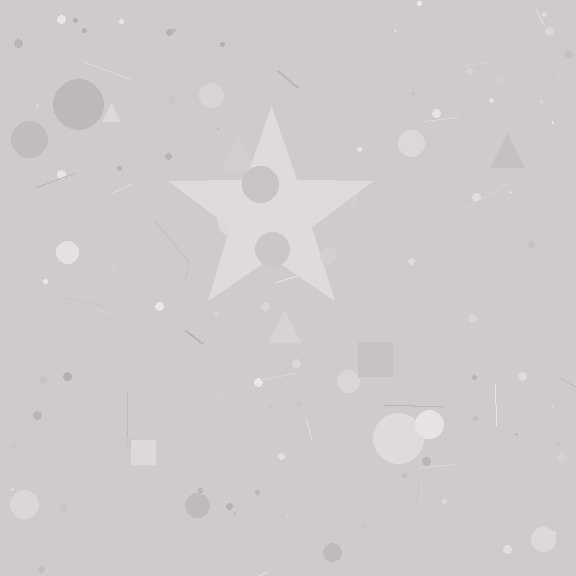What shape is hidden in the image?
A star is hidden in the image.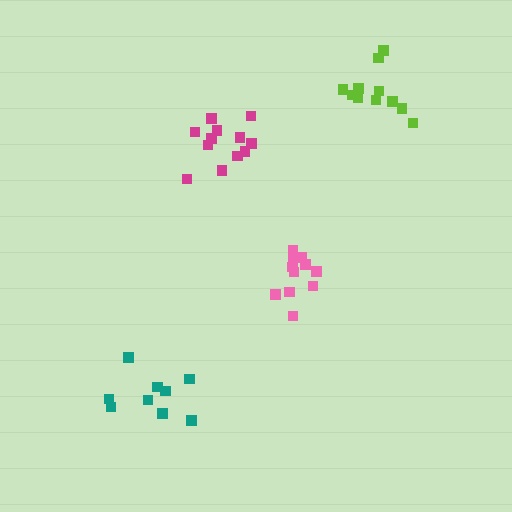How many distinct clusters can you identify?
There are 4 distinct clusters.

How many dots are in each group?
Group 1: 9 dots, Group 2: 11 dots, Group 3: 12 dots, Group 4: 12 dots (44 total).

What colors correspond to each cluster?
The clusters are colored: teal, pink, magenta, lime.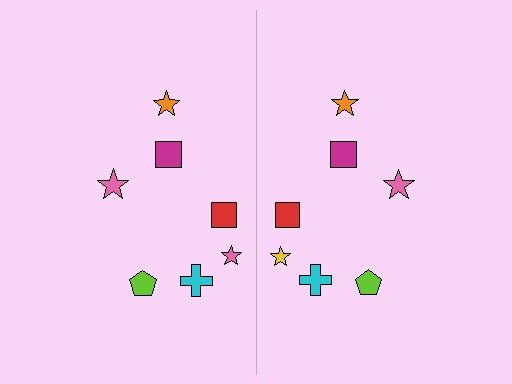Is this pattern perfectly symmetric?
No, the pattern is not perfectly symmetric. The yellow star on the right side breaks the symmetry — its mirror counterpart is pink.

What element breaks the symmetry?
The yellow star on the right side breaks the symmetry — its mirror counterpart is pink.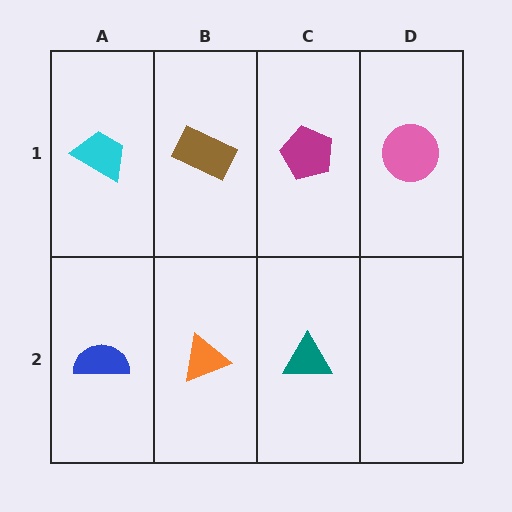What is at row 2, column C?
A teal triangle.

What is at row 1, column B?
A brown rectangle.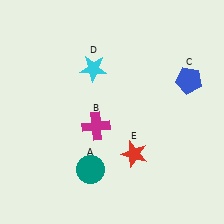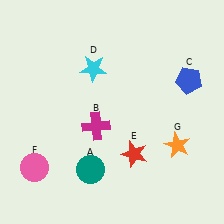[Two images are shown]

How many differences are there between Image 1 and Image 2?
There are 2 differences between the two images.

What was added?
A pink circle (F), an orange star (G) were added in Image 2.